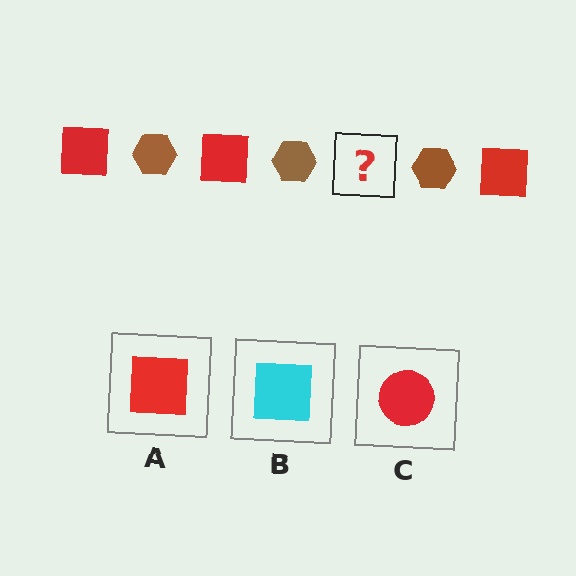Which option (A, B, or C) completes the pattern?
A.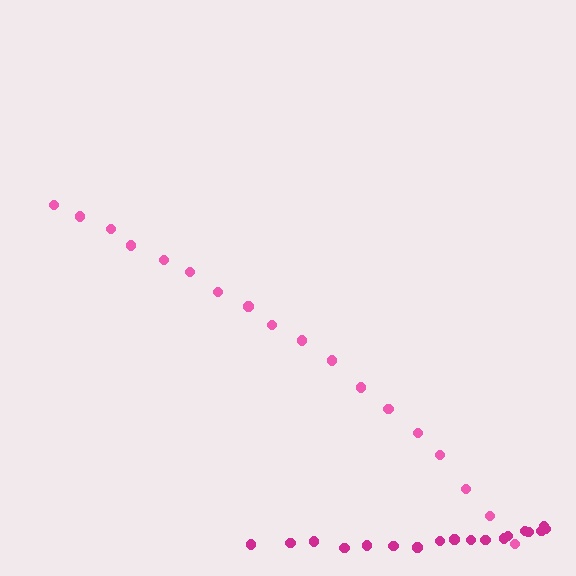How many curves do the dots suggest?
There are 2 distinct paths.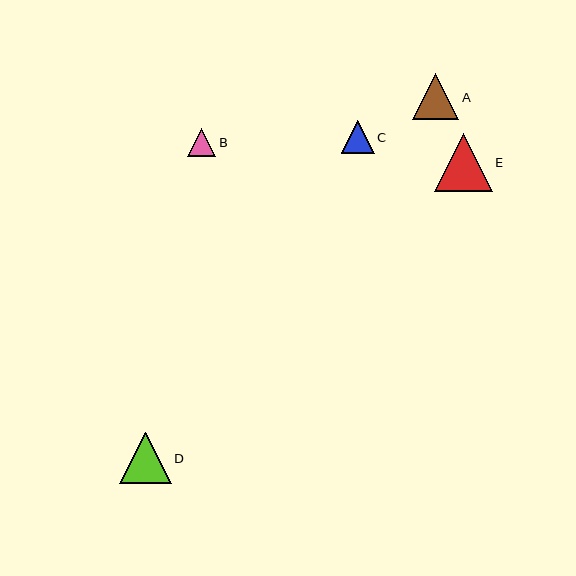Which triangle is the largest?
Triangle E is the largest with a size of approximately 58 pixels.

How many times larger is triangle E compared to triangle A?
Triangle E is approximately 1.3 times the size of triangle A.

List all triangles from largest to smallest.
From largest to smallest: E, D, A, C, B.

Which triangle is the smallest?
Triangle B is the smallest with a size of approximately 28 pixels.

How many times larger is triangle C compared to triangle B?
Triangle C is approximately 1.2 times the size of triangle B.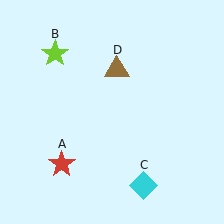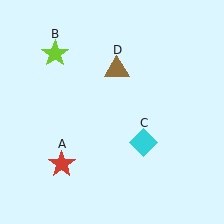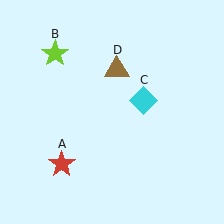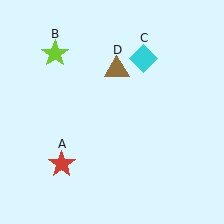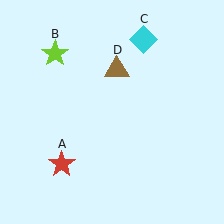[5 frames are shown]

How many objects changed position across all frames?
1 object changed position: cyan diamond (object C).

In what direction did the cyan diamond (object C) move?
The cyan diamond (object C) moved up.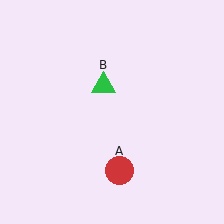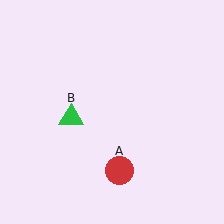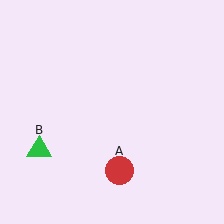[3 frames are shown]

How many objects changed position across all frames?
1 object changed position: green triangle (object B).